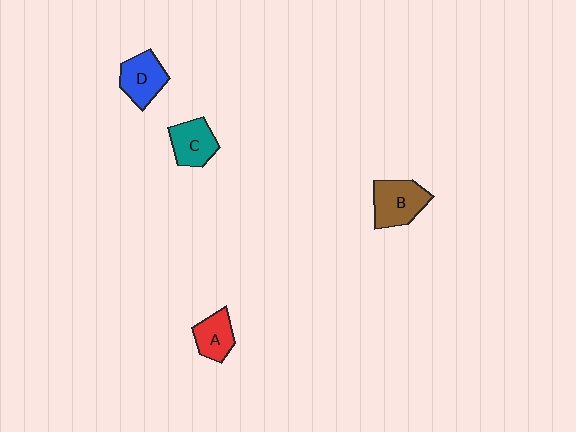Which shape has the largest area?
Shape B (brown).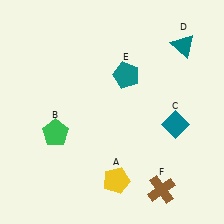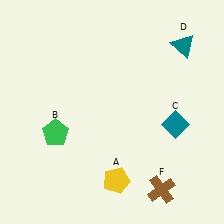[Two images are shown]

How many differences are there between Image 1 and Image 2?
There is 1 difference between the two images.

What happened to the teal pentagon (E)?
The teal pentagon (E) was removed in Image 2. It was in the top-right area of Image 1.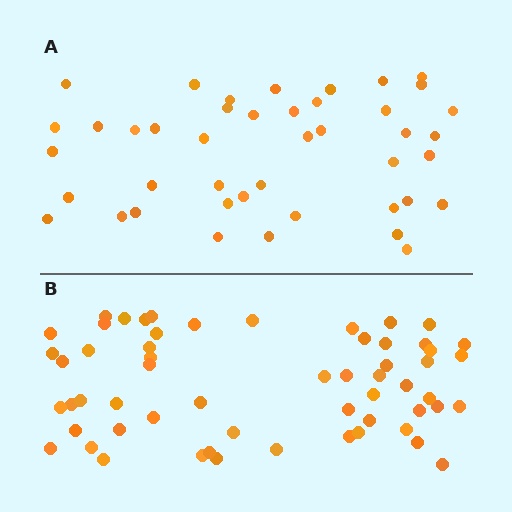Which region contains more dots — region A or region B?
Region B (the bottom region) has more dots.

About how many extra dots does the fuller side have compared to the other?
Region B has approximately 15 more dots than region A.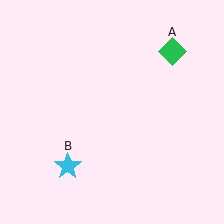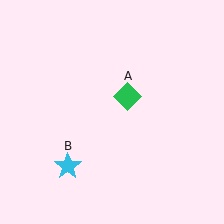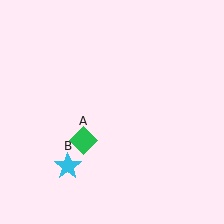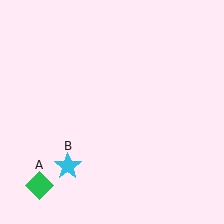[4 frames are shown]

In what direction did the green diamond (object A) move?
The green diamond (object A) moved down and to the left.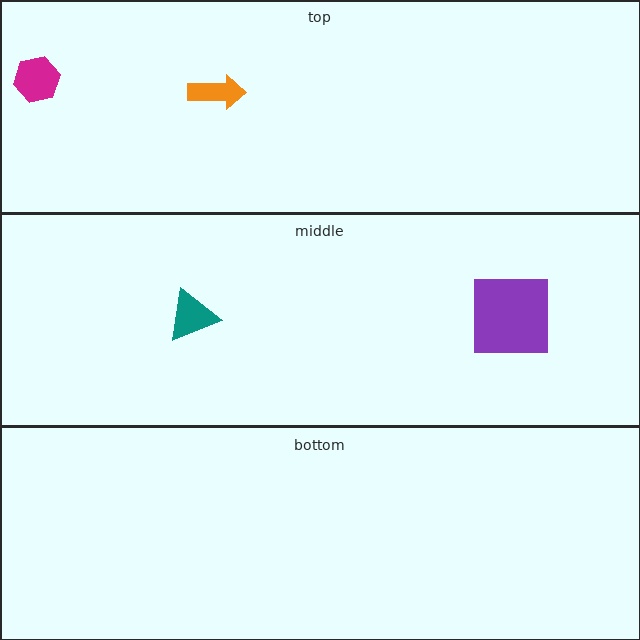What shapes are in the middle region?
The teal triangle, the purple square.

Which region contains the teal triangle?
The middle region.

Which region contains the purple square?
The middle region.